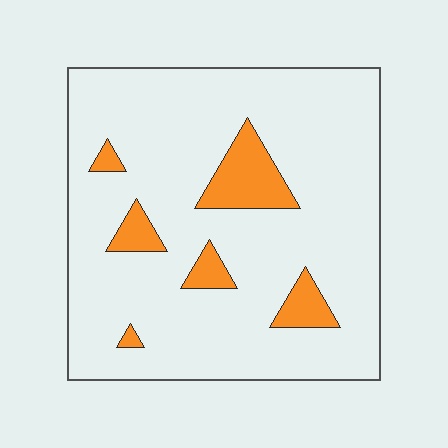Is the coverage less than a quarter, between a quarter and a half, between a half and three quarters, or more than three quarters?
Less than a quarter.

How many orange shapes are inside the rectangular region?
6.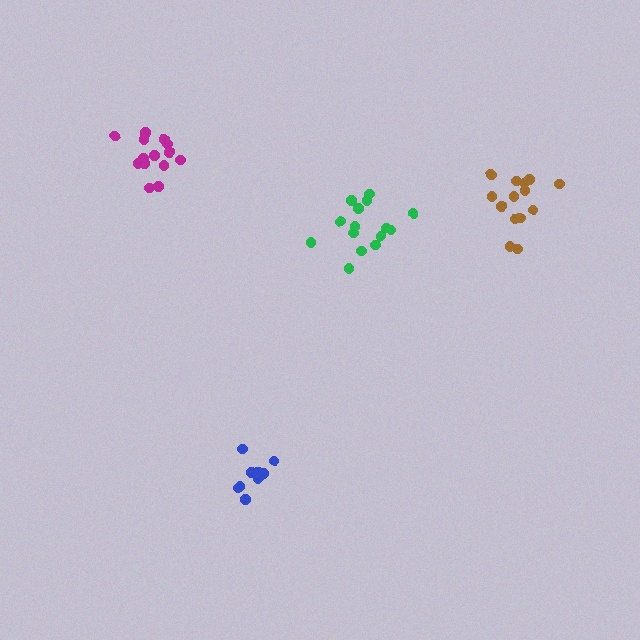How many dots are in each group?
Group 1: 14 dots, Group 2: 9 dots, Group 3: 14 dots, Group 4: 15 dots (52 total).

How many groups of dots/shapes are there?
There are 4 groups.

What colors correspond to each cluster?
The clusters are colored: magenta, blue, brown, green.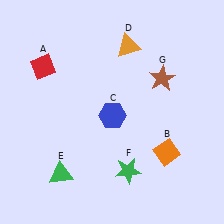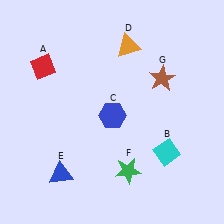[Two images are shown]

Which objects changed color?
B changed from orange to cyan. E changed from green to blue.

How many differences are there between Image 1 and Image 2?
There are 2 differences between the two images.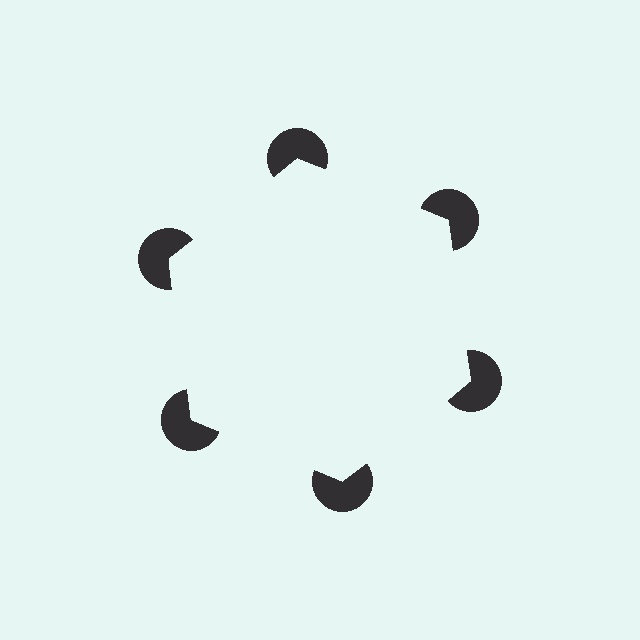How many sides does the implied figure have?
6 sides.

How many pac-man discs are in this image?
There are 6 — one at each vertex of the illusory hexagon.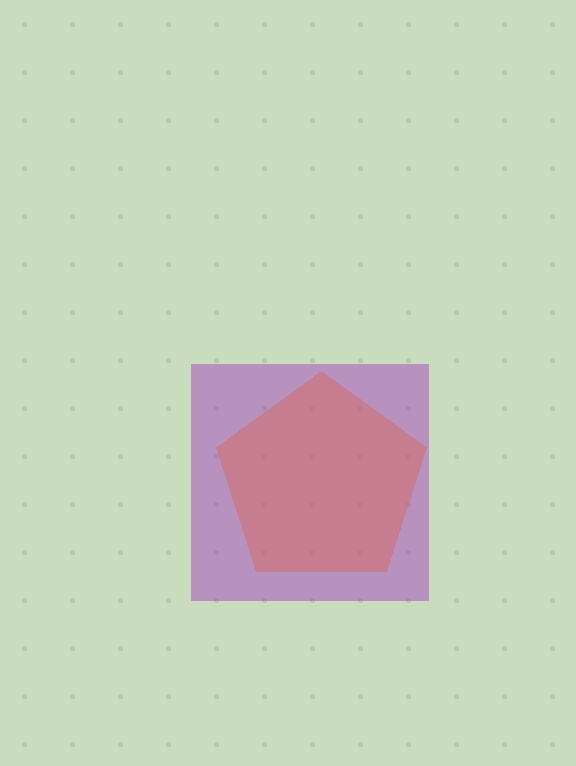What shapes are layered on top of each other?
The layered shapes are: an orange pentagon, a purple square.